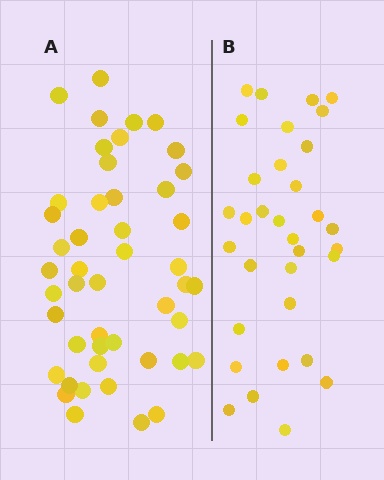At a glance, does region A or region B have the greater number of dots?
Region A (the left region) has more dots.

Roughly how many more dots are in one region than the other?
Region A has approximately 15 more dots than region B.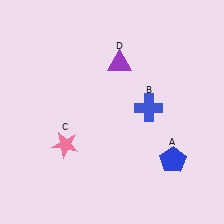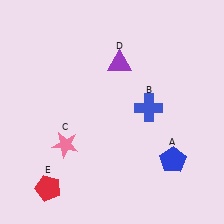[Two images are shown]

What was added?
A red pentagon (E) was added in Image 2.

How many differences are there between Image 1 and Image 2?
There is 1 difference between the two images.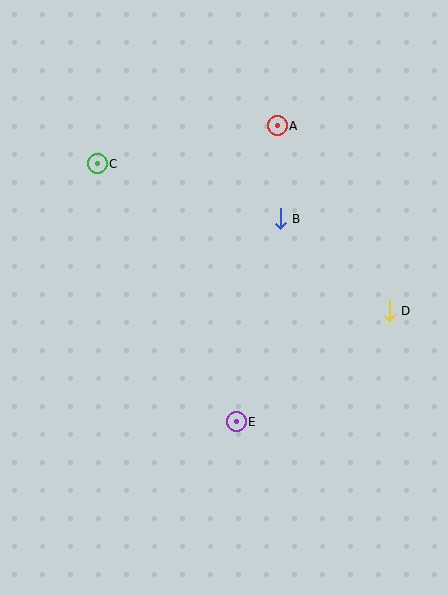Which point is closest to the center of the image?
Point B at (280, 219) is closest to the center.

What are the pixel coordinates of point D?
Point D is at (389, 311).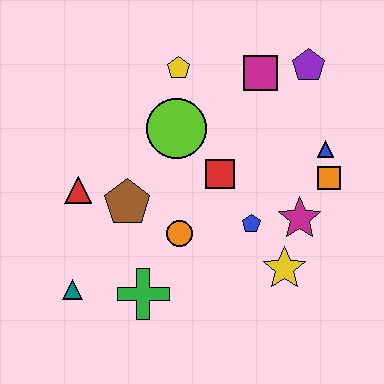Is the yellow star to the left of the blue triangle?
Yes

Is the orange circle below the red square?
Yes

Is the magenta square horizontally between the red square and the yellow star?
Yes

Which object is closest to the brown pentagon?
The red triangle is closest to the brown pentagon.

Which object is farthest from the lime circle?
The teal triangle is farthest from the lime circle.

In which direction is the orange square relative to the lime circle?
The orange square is to the right of the lime circle.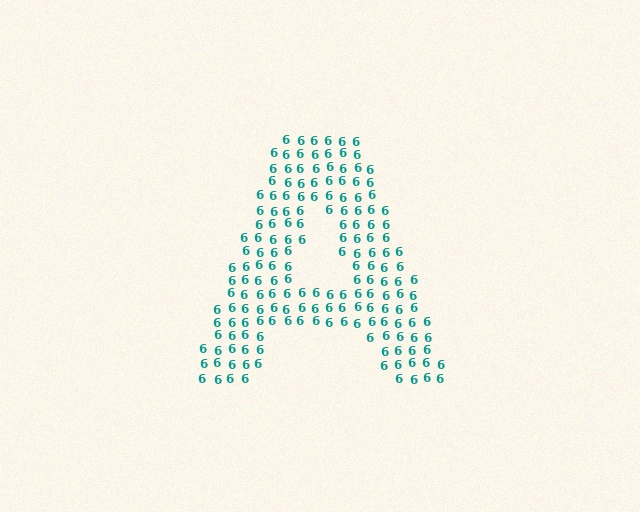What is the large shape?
The large shape is the letter A.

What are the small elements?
The small elements are digit 6's.